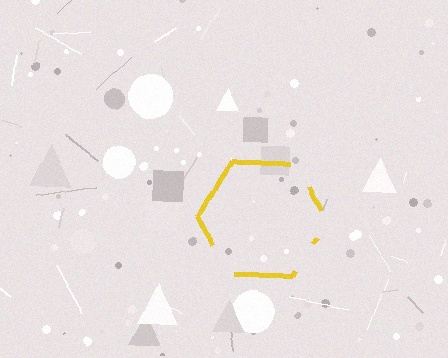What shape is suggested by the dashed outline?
The dashed outline suggests a hexagon.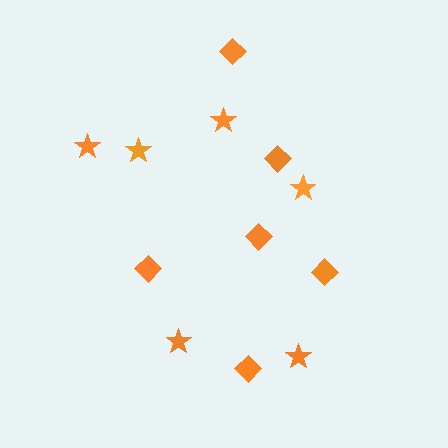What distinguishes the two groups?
There are 2 groups: one group of stars (6) and one group of diamonds (6).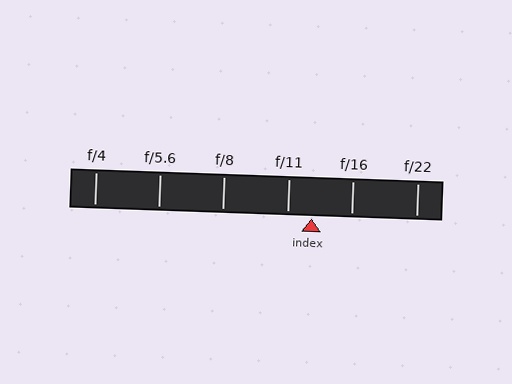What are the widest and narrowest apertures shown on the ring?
The widest aperture shown is f/4 and the narrowest is f/22.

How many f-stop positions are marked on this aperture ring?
There are 6 f-stop positions marked.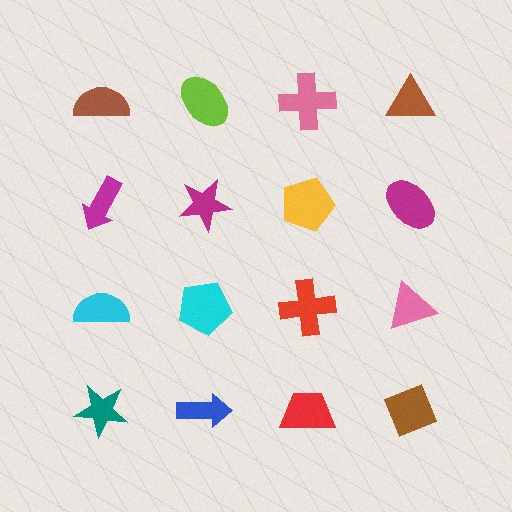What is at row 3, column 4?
A pink triangle.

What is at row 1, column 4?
A brown triangle.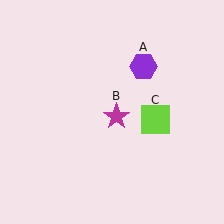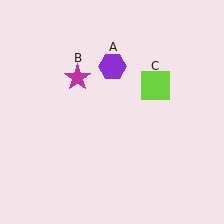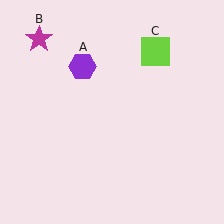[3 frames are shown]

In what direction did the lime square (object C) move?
The lime square (object C) moved up.